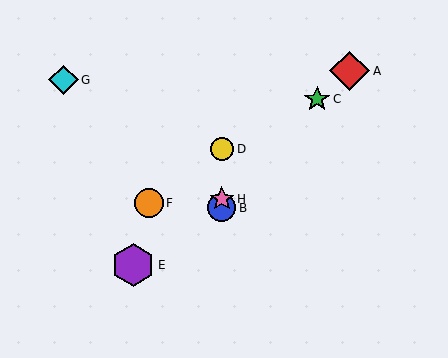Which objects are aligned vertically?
Objects B, D, H are aligned vertically.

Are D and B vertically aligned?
Yes, both are at x≈222.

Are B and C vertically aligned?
No, B is at x≈222 and C is at x≈317.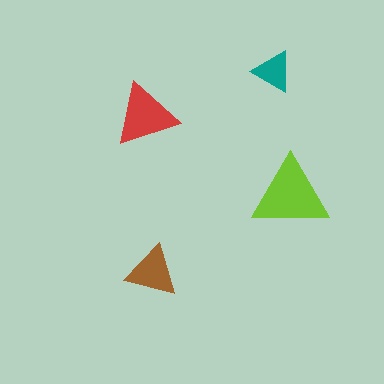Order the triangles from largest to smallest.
the lime one, the red one, the brown one, the teal one.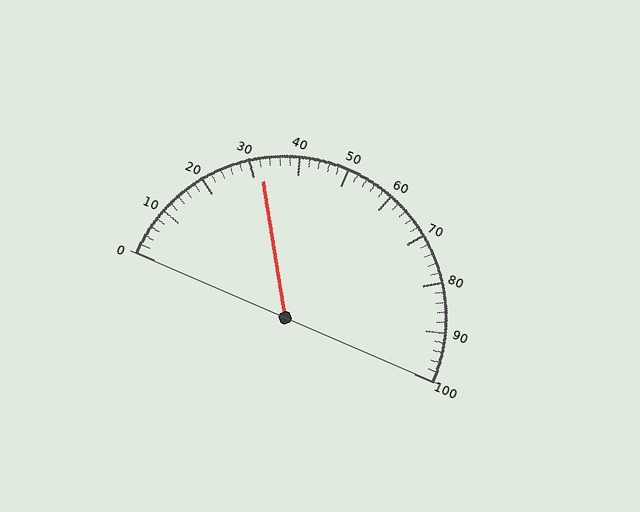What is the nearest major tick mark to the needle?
The nearest major tick mark is 30.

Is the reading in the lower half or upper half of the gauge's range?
The reading is in the lower half of the range (0 to 100).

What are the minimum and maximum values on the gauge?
The gauge ranges from 0 to 100.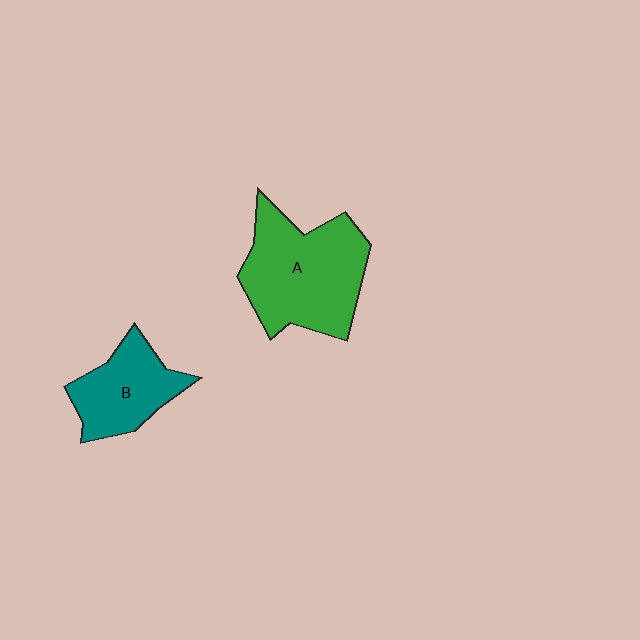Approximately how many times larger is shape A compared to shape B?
Approximately 1.7 times.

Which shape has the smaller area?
Shape B (teal).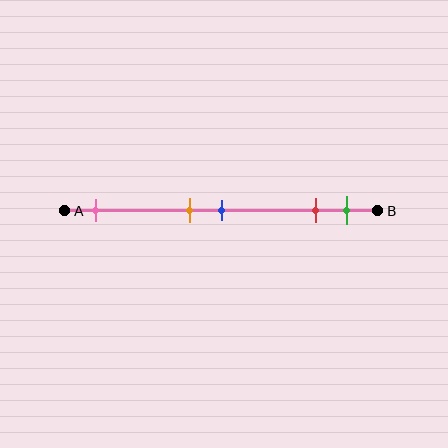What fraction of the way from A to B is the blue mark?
The blue mark is approximately 50% (0.5) of the way from A to B.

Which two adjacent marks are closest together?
The orange and blue marks are the closest adjacent pair.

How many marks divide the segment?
There are 5 marks dividing the segment.